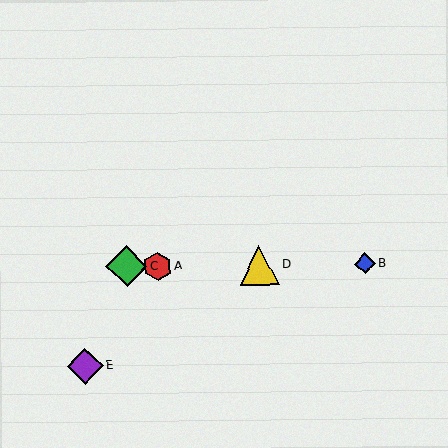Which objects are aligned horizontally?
Objects A, B, C, D are aligned horizontally.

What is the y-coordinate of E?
Object E is at y≈366.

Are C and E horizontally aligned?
No, C is at y≈266 and E is at y≈366.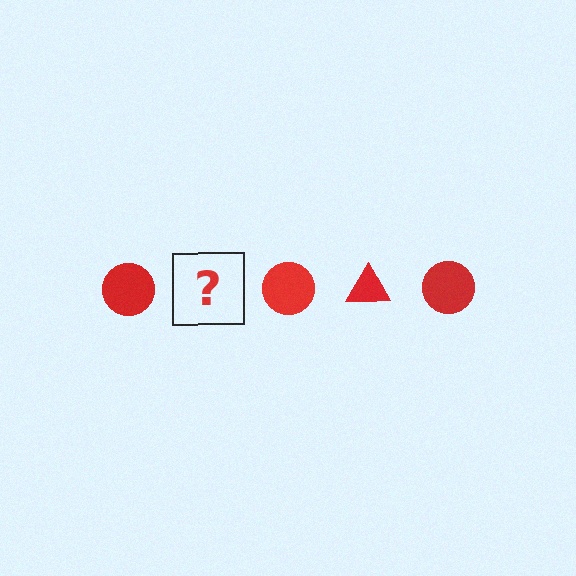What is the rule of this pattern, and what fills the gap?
The rule is that the pattern cycles through circle, triangle shapes in red. The gap should be filled with a red triangle.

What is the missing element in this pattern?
The missing element is a red triangle.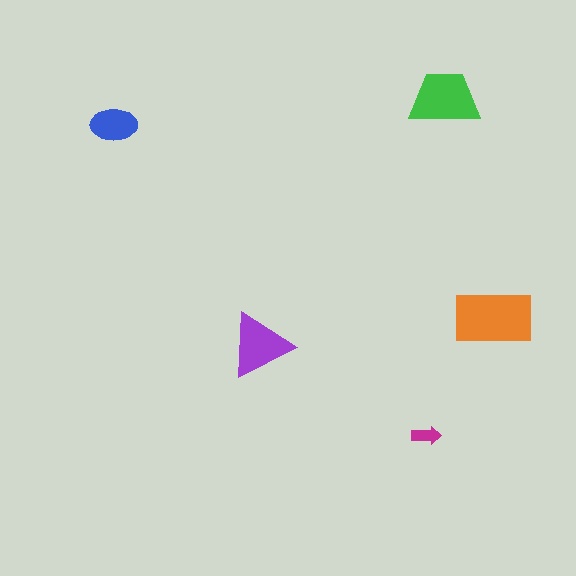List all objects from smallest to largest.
The magenta arrow, the blue ellipse, the purple triangle, the green trapezoid, the orange rectangle.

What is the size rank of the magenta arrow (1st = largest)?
5th.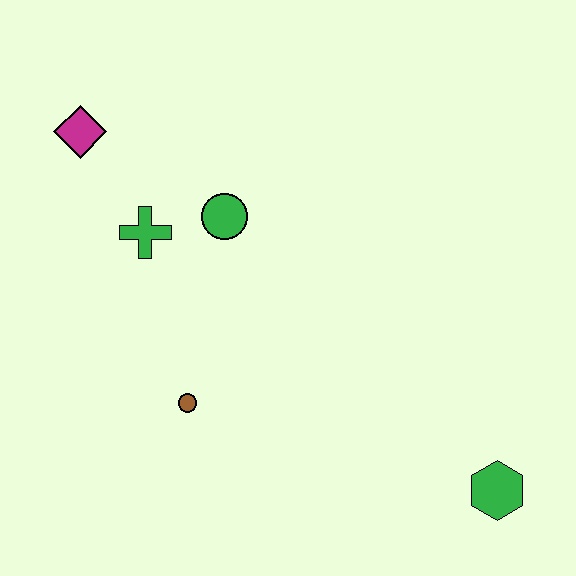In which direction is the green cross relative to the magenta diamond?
The green cross is below the magenta diamond.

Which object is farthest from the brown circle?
The green hexagon is farthest from the brown circle.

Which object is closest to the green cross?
The green circle is closest to the green cross.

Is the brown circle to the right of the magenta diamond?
Yes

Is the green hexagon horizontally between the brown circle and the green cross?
No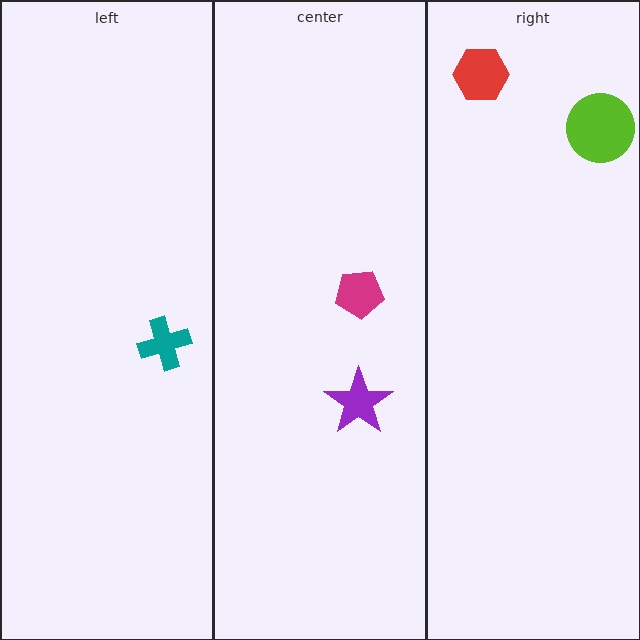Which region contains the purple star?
The center region.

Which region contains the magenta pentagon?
The center region.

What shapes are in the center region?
The magenta pentagon, the purple star.